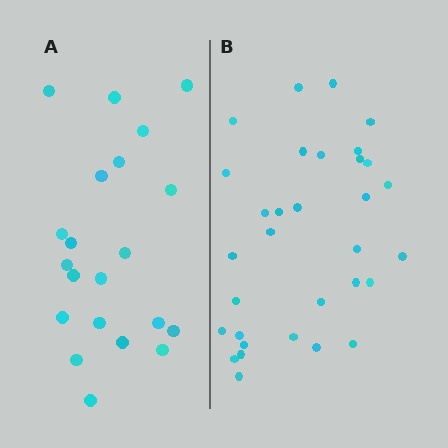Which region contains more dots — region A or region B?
Region B (the right region) has more dots.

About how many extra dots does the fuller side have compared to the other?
Region B has roughly 12 or so more dots than region A.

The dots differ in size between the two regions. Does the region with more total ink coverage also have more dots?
No. Region A has more total ink coverage because its dots are larger, but region B actually contains more individual dots. Total area can be misleading — the number of items is what matters here.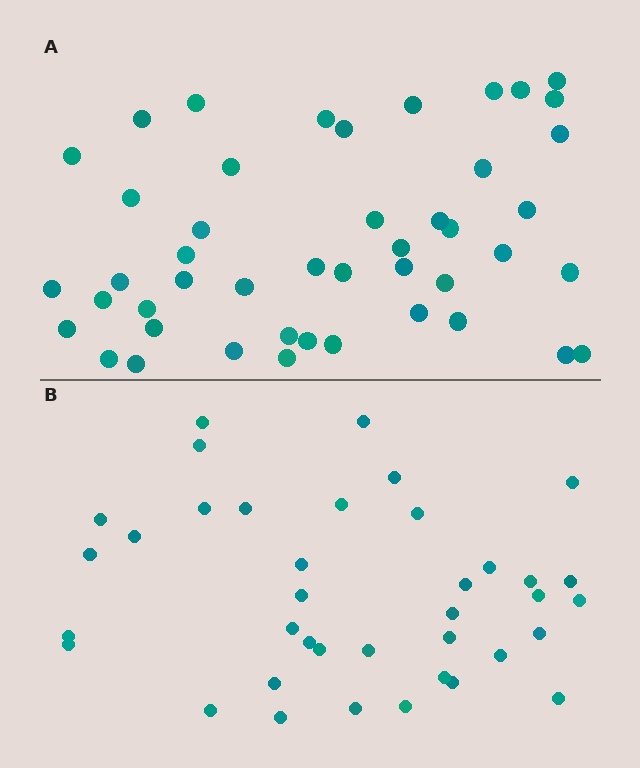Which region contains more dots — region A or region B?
Region A (the top region) has more dots.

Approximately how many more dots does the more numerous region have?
Region A has roughly 8 or so more dots than region B.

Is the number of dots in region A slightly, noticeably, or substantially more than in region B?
Region A has only slightly more — the two regions are fairly close. The ratio is roughly 1.2 to 1.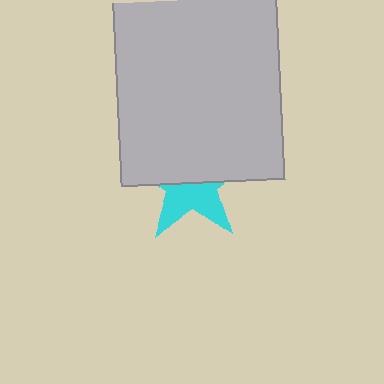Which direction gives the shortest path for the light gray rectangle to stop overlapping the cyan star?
Moving up gives the shortest separation.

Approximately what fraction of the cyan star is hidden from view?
Roughly 56% of the cyan star is hidden behind the light gray rectangle.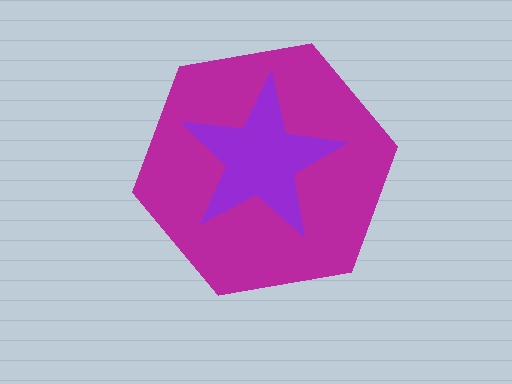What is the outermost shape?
The magenta hexagon.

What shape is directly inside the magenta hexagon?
The purple star.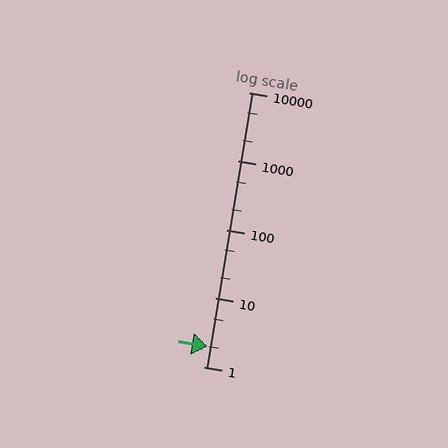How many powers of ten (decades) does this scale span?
The scale spans 4 decades, from 1 to 10000.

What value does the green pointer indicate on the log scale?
The pointer indicates approximately 2.